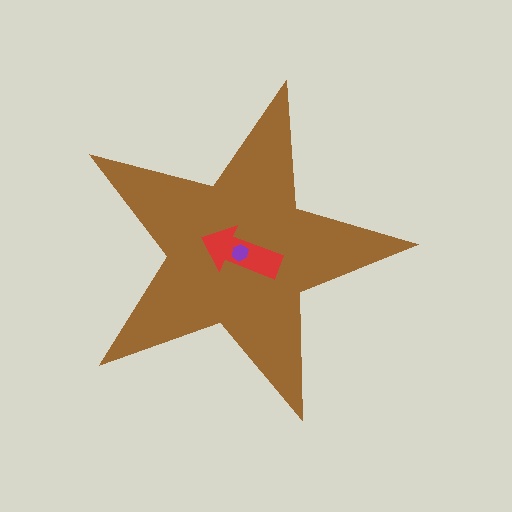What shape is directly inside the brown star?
The red arrow.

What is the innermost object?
The purple hexagon.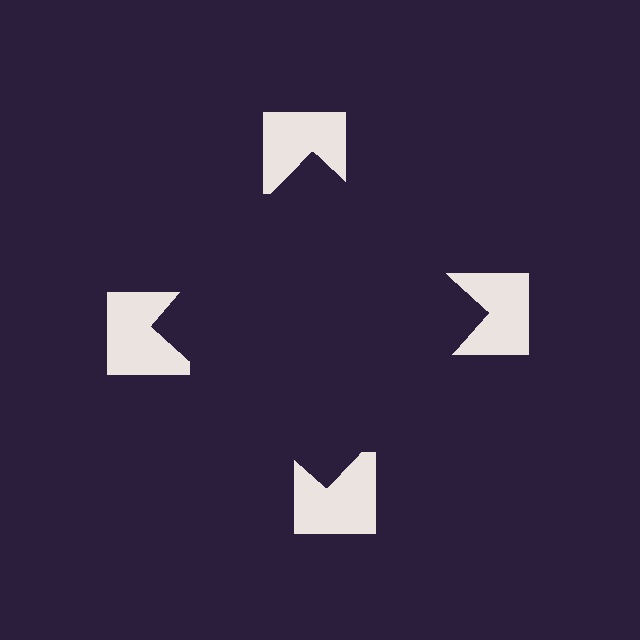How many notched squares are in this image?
There are 4 — one at each vertex of the illusory square.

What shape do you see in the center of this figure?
An illusory square — its edges are inferred from the aligned wedge cuts in the notched squares, not physically drawn.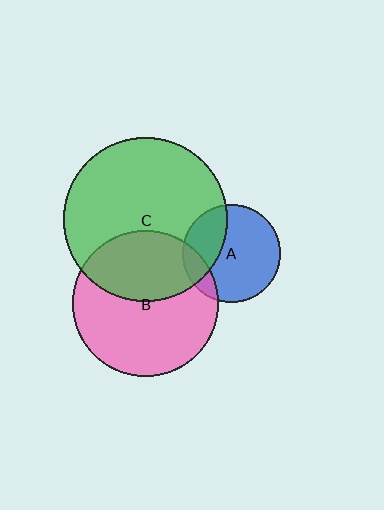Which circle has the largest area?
Circle C (green).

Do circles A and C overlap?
Yes.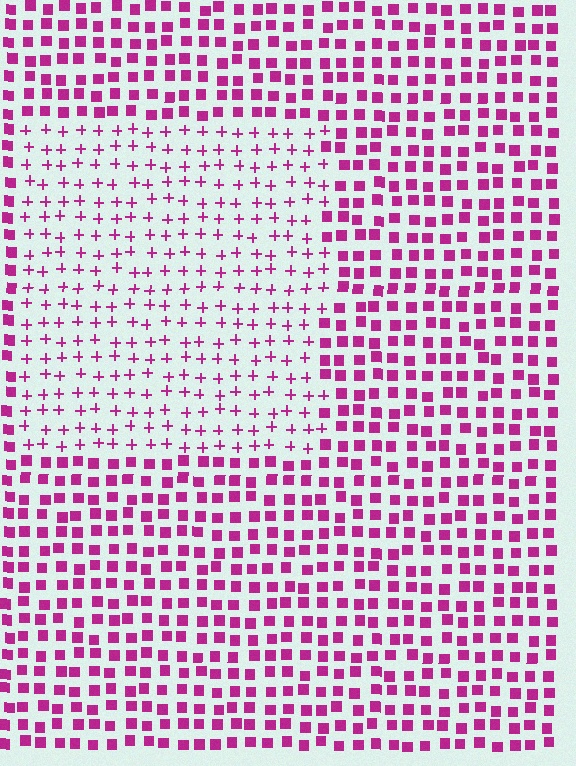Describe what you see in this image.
The image is filled with small magenta elements arranged in a uniform grid. A rectangle-shaped region contains plus signs, while the surrounding area contains squares. The boundary is defined purely by the change in element shape.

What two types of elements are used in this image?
The image uses plus signs inside the rectangle region and squares outside it.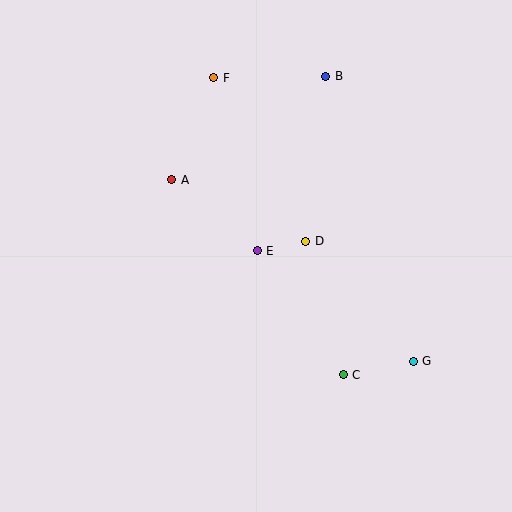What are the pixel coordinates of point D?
Point D is at (306, 241).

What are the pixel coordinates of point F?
Point F is at (214, 78).